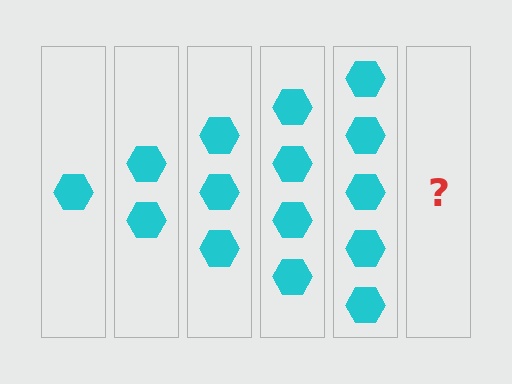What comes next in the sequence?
The next element should be 6 hexagons.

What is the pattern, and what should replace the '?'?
The pattern is that each step adds one more hexagon. The '?' should be 6 hexagons.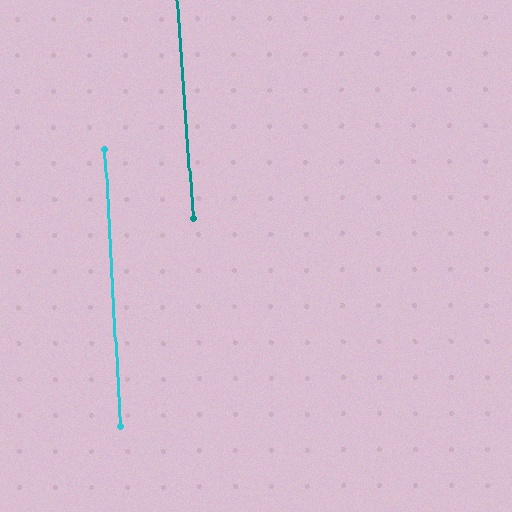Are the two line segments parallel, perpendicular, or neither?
Parallel — their directions differ by only 1.0°.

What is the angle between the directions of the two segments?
Approximately 1 degree.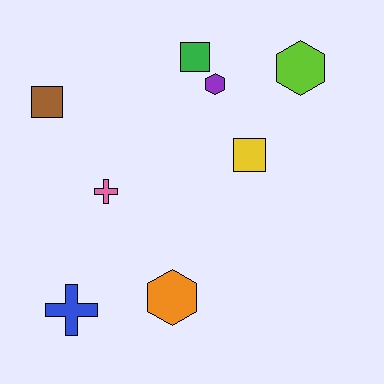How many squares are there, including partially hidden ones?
There are 3 squares.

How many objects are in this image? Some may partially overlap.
There are 8 objects.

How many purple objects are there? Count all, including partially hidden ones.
There is 1 purple object.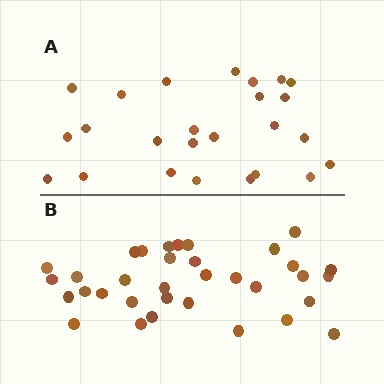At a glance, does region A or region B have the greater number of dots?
Region B (the bottom region) has more dots.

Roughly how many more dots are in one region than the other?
Region B has roughly 8 or so more dots than region A.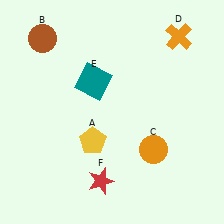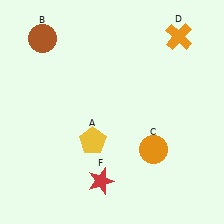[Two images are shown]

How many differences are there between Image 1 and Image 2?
There is 1 difference between the two images.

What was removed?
The teal square (E) was removed in Image 2.